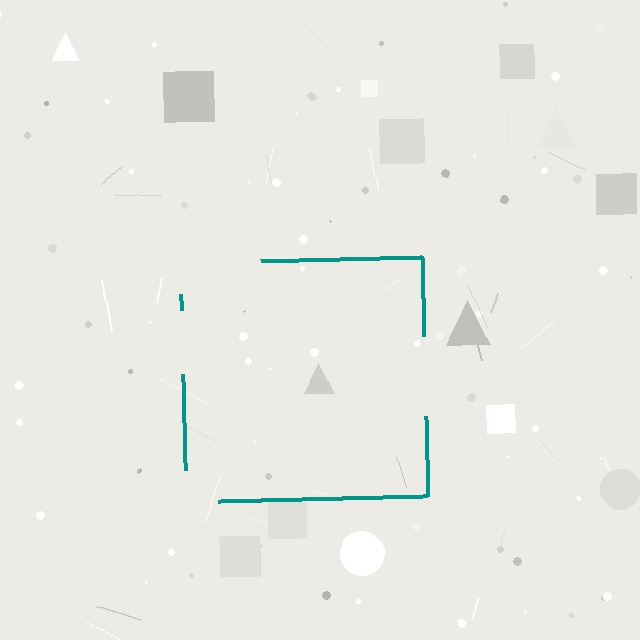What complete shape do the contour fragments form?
The contour fragments form a square.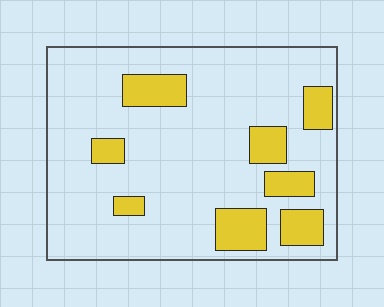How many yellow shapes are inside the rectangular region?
8.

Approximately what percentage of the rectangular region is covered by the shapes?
Approximately 20%.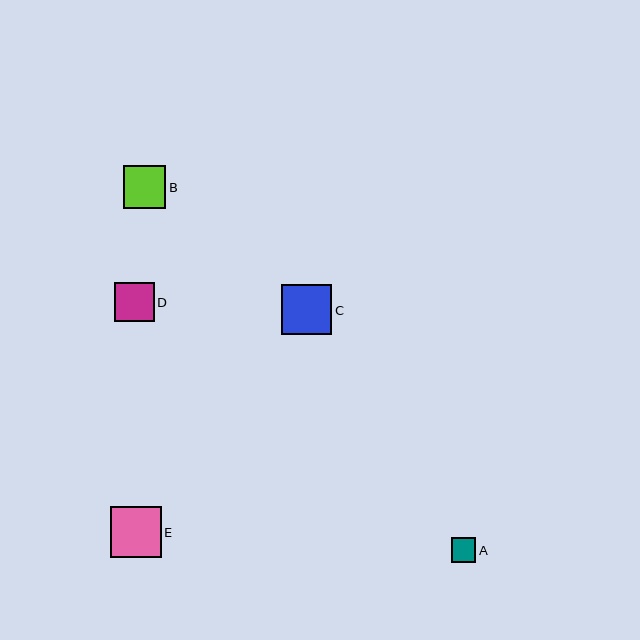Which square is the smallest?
Square A is the smallest with a size of approximately 24 pixels.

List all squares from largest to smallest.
From largest to smallest: E, C, B, D, A.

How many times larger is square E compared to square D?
Square E is approximately 1.3 times the size of square D.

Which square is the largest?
Square E is the largest with a size of approximately 51 pixels.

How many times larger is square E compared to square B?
Square E is approximately 1.2 times the size of square B.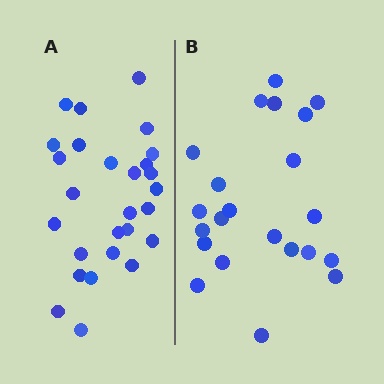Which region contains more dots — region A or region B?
Region A (the left region) has more dots.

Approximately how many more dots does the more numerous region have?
Region A has about 5 more dots than region B.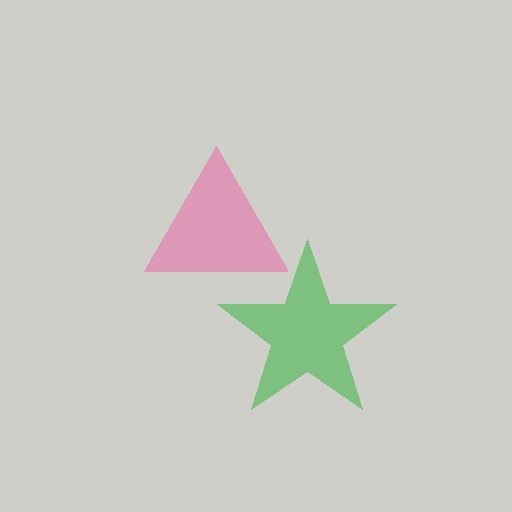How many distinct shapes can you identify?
There are 2 distinct shapes: a pink triangle, a green star.